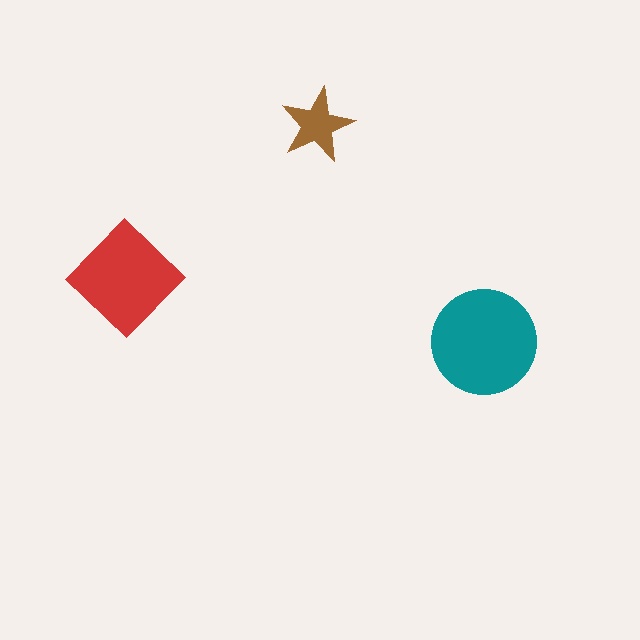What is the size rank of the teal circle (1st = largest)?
1st.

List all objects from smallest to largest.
The brown star, the red diamond, the teal circle.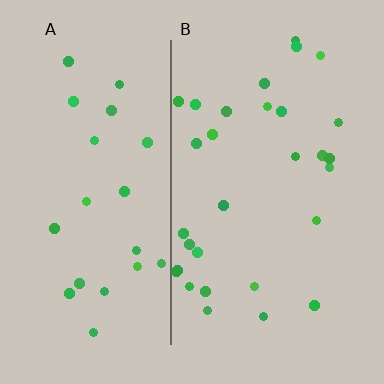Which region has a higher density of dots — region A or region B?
B (the right).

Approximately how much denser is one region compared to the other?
Approximately 1.3× — region B over region A.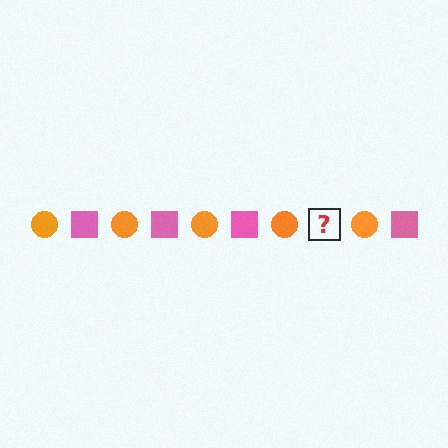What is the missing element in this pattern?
The missing element is a pink square.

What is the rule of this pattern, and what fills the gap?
The rule is that the pattern alternates between orange circle and pink square. The gap should be filled with a pink square.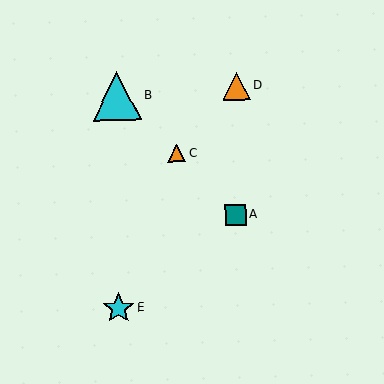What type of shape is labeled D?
Shape D is an orange triangle.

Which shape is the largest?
The cyan triangle (labeled B) is the largest.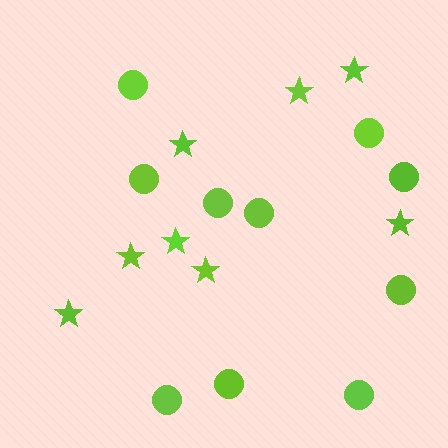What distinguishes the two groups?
There are 2 groups: one group of stars (8) and one group of circles (10).